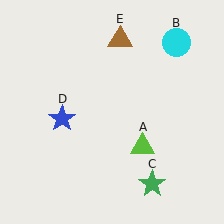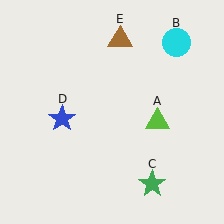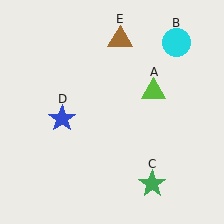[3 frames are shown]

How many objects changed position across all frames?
1 object changed position: lime triangle (object A).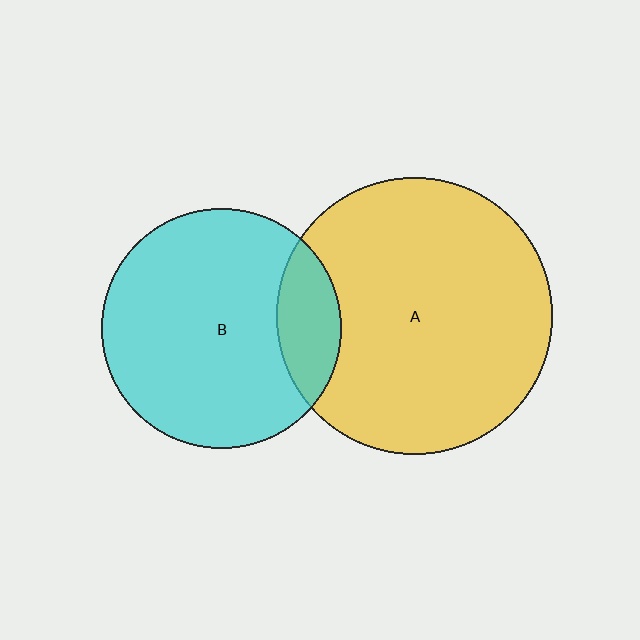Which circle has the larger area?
Circle A (yellow).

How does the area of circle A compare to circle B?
Approximately 1.3 times.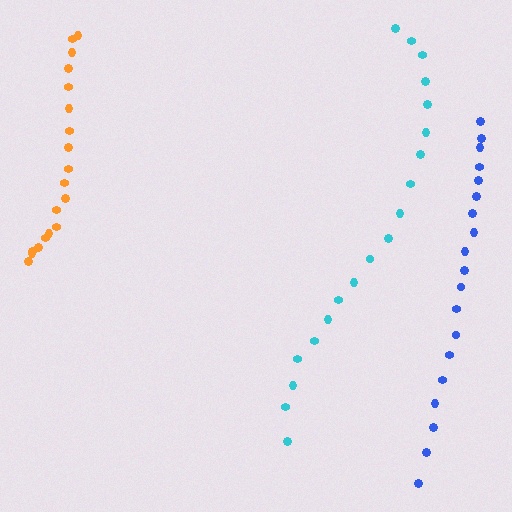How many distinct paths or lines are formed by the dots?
There are 3 distinct paths.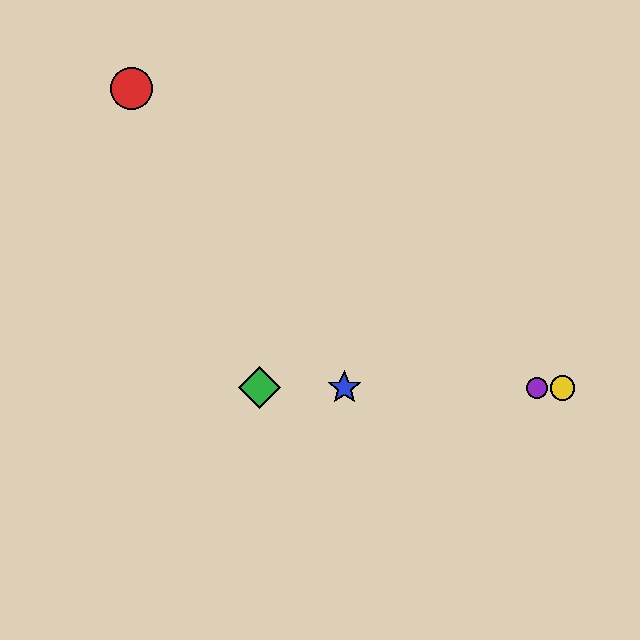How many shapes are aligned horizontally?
4 shapes (the blue star, the green diamond, the yellow circle, the purple circle) are aligned horizontally.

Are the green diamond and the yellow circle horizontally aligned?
Yes, both are at y≈388.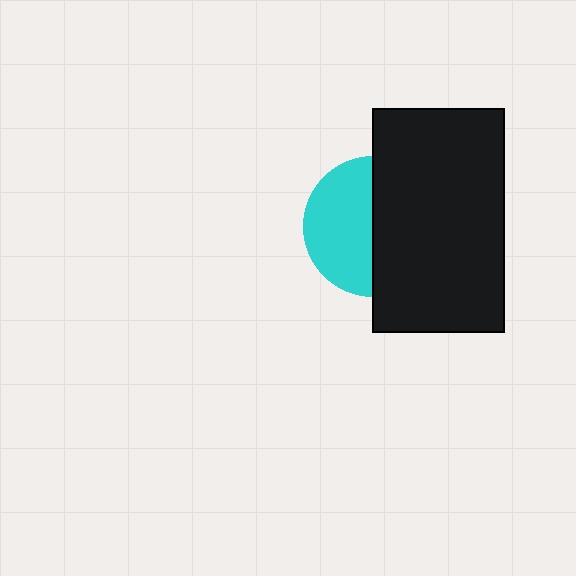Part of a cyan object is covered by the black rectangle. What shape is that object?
It is a circle.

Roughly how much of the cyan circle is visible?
About half of it is visible (roughly 48%).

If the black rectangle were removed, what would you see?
You would see the complete cyan circle.